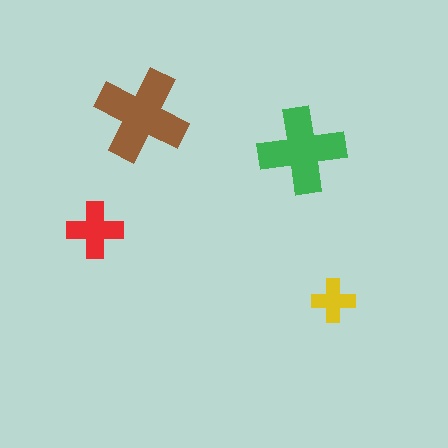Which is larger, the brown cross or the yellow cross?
The brown one.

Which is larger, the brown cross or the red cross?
The brown one.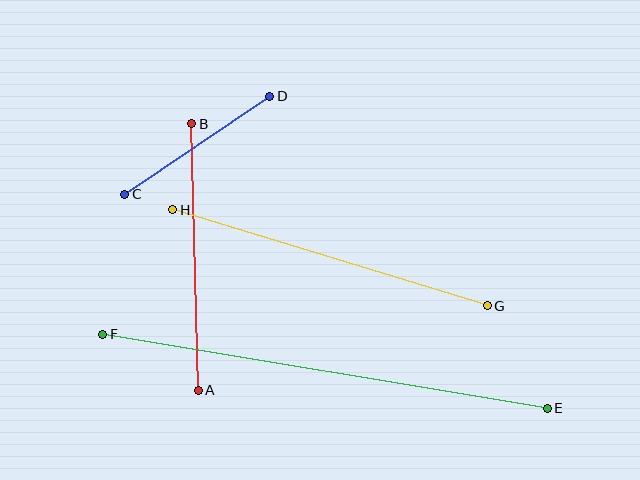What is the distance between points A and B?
The distance is approximately 266 pixels.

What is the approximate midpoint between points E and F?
The midpoint is at approximately (325, 371) pixels.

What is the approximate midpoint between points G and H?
The midpoint is at approximately (330, 258) pixels.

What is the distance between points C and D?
The distance is approximately 175 pixels.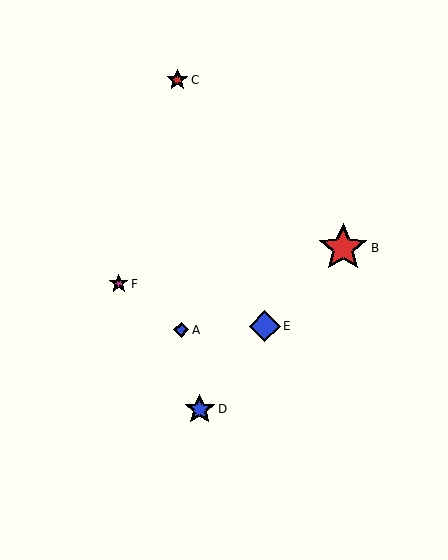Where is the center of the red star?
The center of the red star is at (177, 80).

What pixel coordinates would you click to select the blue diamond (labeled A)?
Click at (181, 330) to select the blue diamond A.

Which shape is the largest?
The red star (labeled B) is the largest.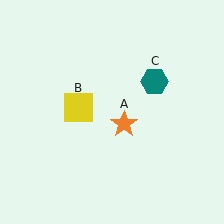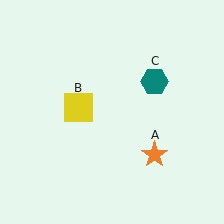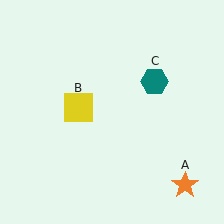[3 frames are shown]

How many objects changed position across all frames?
1 object changed position: orange star (object A).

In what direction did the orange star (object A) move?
The orange star (object A) moved down and to the right.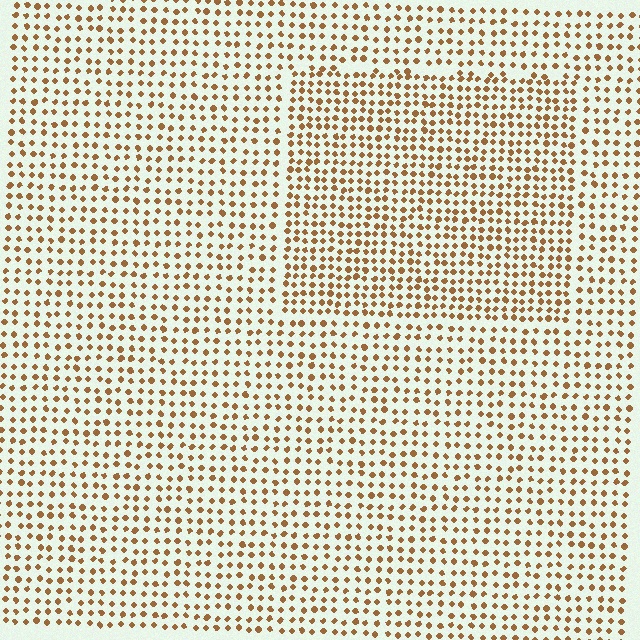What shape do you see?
I see a rectangle.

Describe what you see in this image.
The image contains small brown elements arranged at two different densities. A rectangle-shaped region is visible where the elements are more densely packed than the surrounding area.